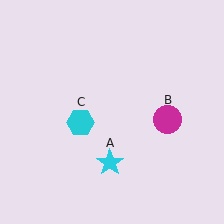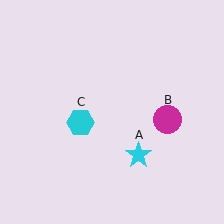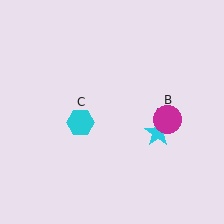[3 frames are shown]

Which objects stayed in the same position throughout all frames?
Magenta circle (object B) and cyan hexagon (object C) remained stationary.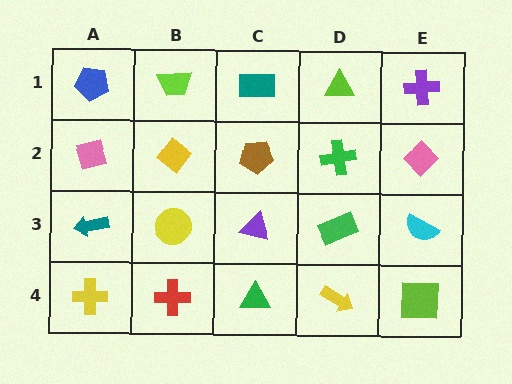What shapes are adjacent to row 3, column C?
A brown pentagon (row 2, column C), a green triangle (row 4, column C), a yellow circle (row 3, column B), a green rectangle (row 3, column D).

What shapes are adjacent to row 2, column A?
A blue pentagon (row 1, column A), a teal arrow (row 3, column A), a yellow diamond (row 2, column B).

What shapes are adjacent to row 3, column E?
A pink diamond (row 2, column E), a lime square (row 4, column E), a green rectangle (row 3, column D).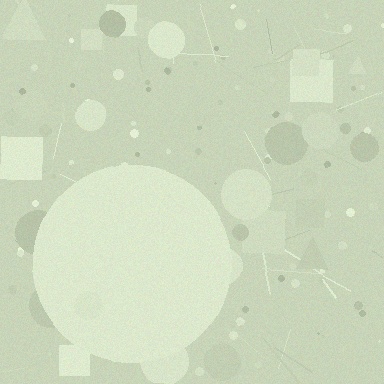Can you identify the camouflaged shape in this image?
The camouflaged shape is a circle.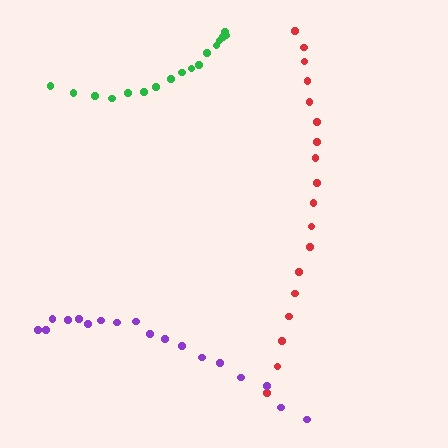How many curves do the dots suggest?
There are 3 distinct paths.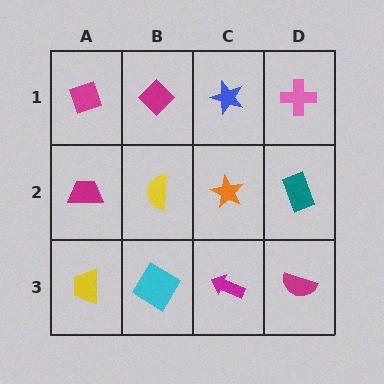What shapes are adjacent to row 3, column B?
A yellow semicircle (row 2, column B), a yellow trapezoid (row 3, column A), a magenta arrow (row 3, column C).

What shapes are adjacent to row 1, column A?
A magenta trapezoid (row 2, column A), a magenta diamond (row 1, column B).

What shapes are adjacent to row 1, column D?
A teal rectangle (row 2, column D), a blue star (row 1, column C).